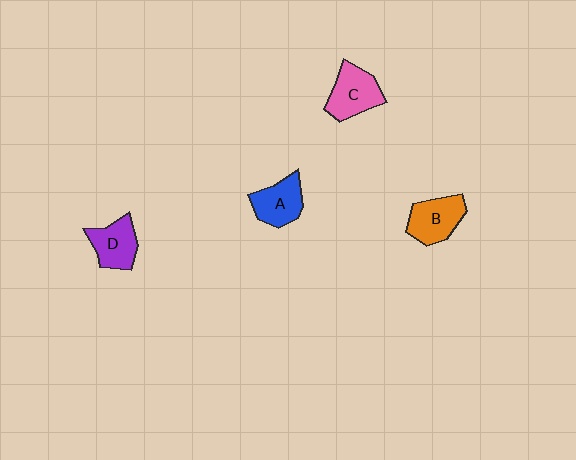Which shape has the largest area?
Shape C (pink).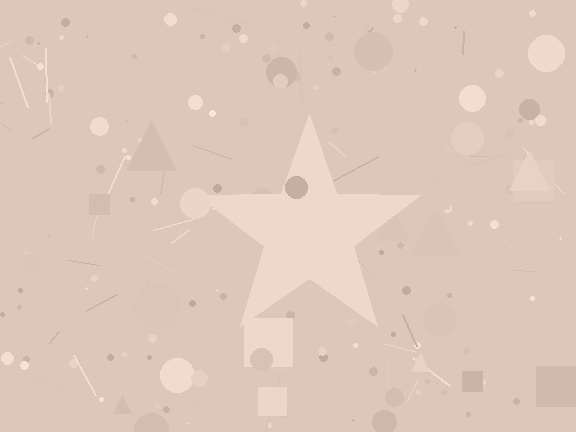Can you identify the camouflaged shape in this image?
The camouflaged shape is a star.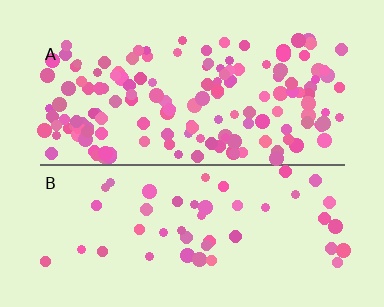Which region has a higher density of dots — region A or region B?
A (the top).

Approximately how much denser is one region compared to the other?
Approximately 3.2× — region A over region B.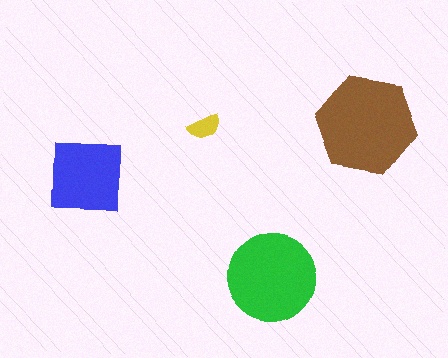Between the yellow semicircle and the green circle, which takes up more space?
The green circle.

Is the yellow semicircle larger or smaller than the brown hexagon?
Smaller.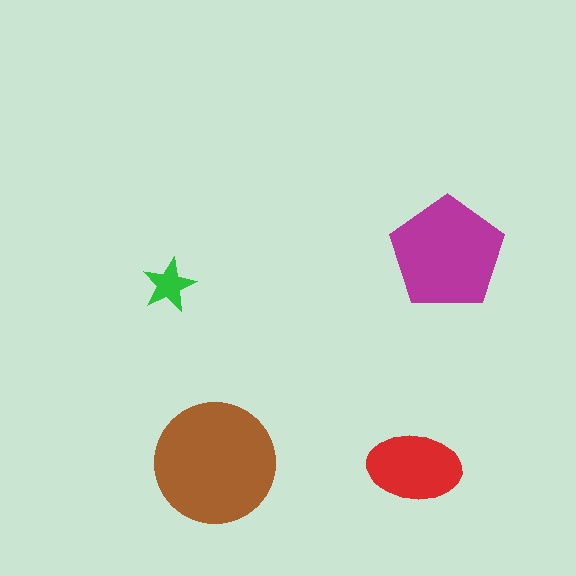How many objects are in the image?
There are 4 objects in the image.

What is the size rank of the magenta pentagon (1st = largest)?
2nd.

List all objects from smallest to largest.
The green star, the red ellipse, the magenta pentagon, the brown circle.